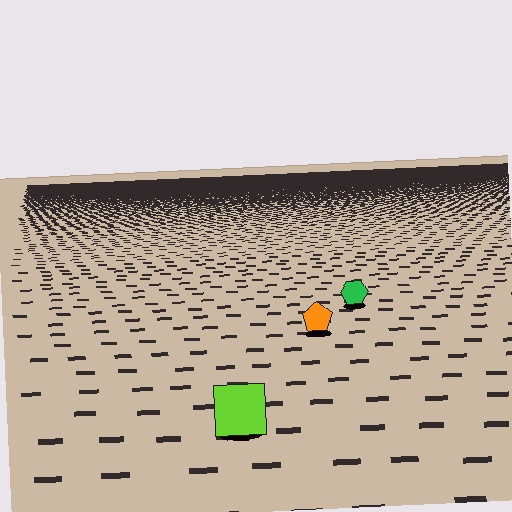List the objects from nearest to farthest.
From nearest to farthest: the lime square, the orange pentagon, the green hexagon.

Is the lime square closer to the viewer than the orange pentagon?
Yes. The lime square is closer — you can tell from the texture gradient: the ground texture is coarser near it.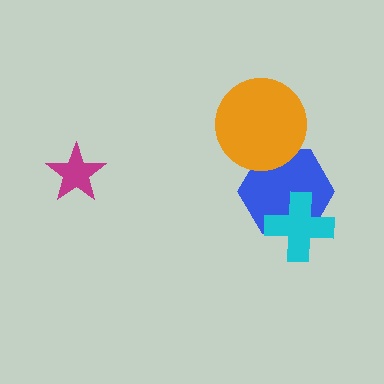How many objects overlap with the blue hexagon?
2 objects overlap with the blue hexagon.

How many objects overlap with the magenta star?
0 objects overlap with the magenta star.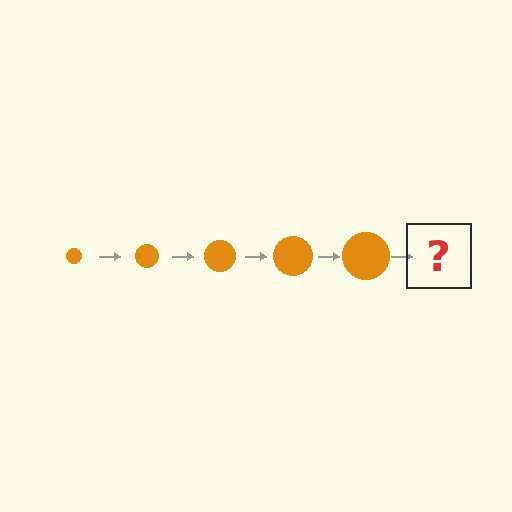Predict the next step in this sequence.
The next step is an orange circle, larger than the previous one.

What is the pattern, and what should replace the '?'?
The pattern is that the circle gets progressively larger each step. The '?' should be an orange circle, larger than the previous one.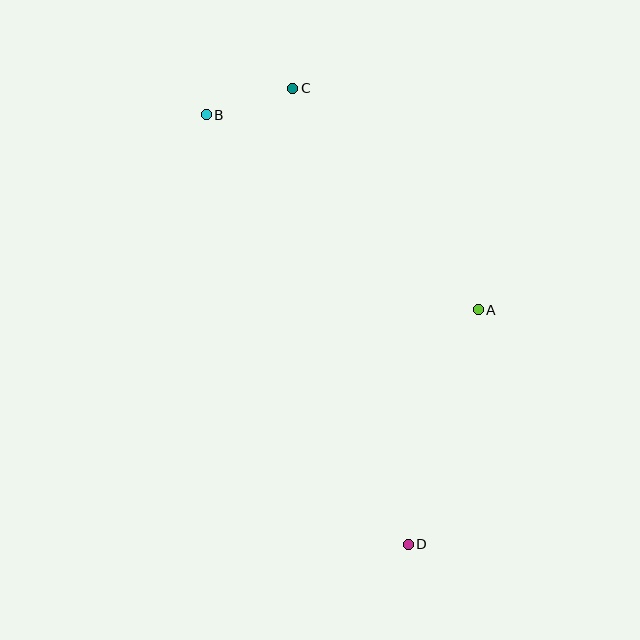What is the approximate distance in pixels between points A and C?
The distance between A and C is approximately 289 pixels.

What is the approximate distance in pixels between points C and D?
The distance between C and D is approximately 470 pixels.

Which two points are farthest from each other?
Points B and D are farthest from each other.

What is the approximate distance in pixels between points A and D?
The distance between A and D is approximately 245 pixels.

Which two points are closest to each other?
Points B and C are closest to each other.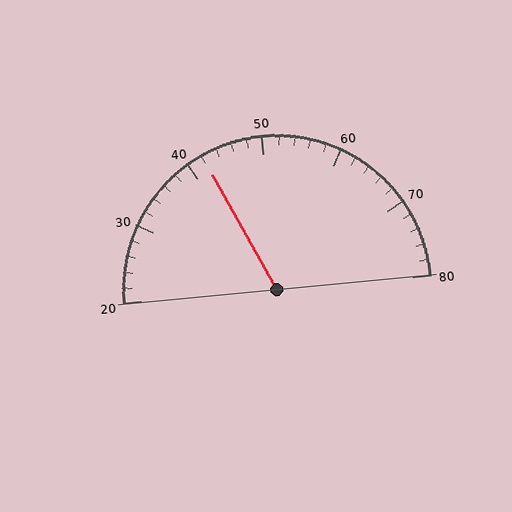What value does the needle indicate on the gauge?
The needle indicates approximately 42.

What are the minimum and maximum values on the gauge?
The gauge ranges from 20 to 80.